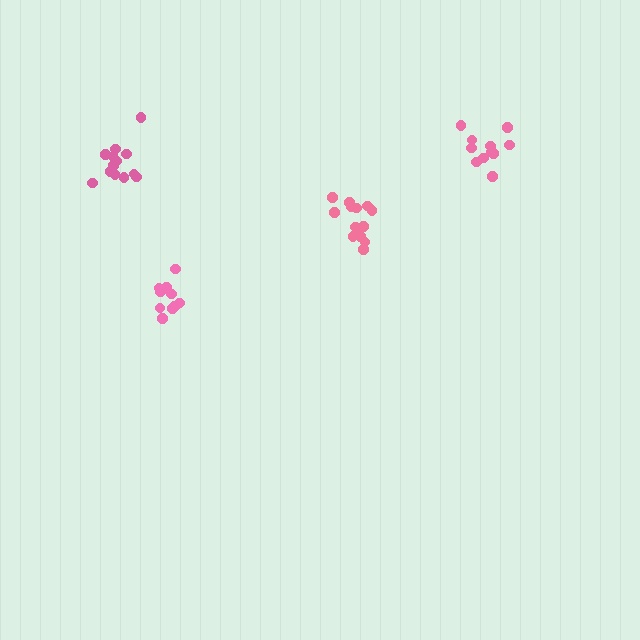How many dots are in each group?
Group 1: 11 dots, Group 2: 15 dots, Group 3: 15 dots, Group 4: 10 dots (51 total).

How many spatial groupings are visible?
There are 4 spatial groupings.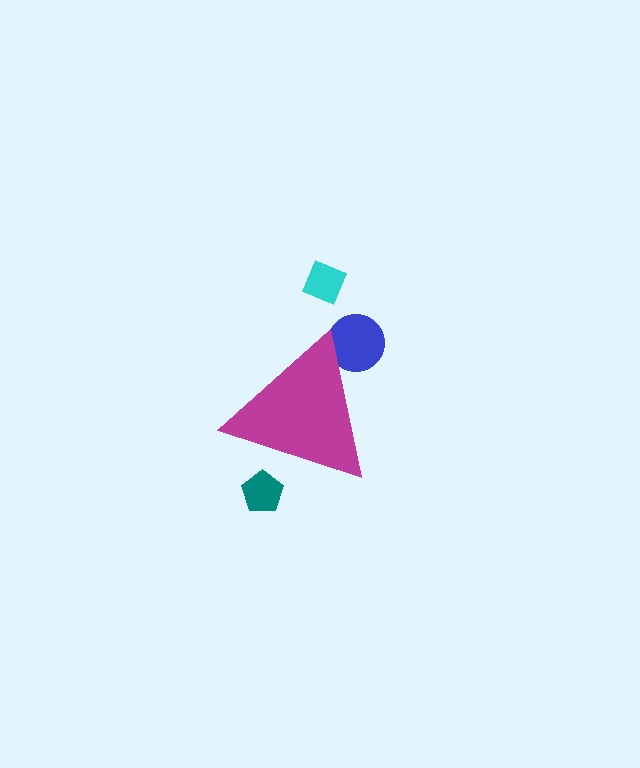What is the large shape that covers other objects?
A magenta triangle.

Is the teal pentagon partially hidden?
Yes, the teal pentagon is partially hidden behind the magenta triangle.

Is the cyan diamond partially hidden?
No, the cyan diamond is fully visible.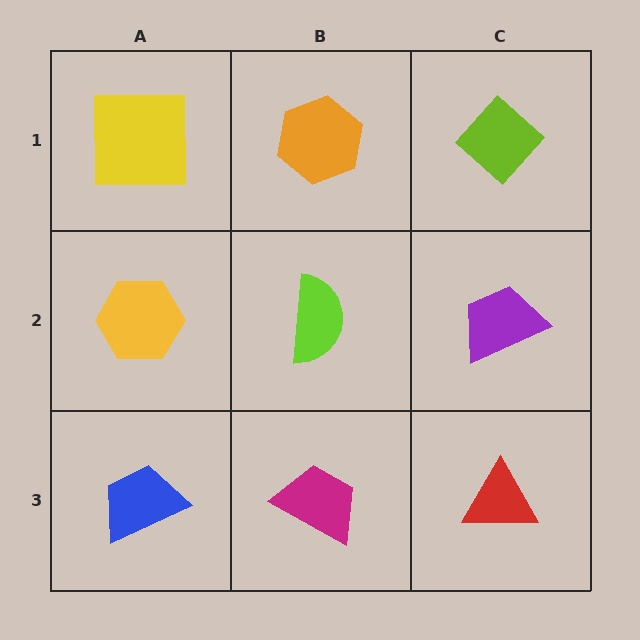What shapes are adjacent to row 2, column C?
A lime diamond (row 1, column C), a red triangle (row 3, column C), a lime semicircle (row 2, column B).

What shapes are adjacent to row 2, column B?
An orange hexagon (row 1, column B), a magenta trapezoid (row 3, column B), a yellow hexagon (row 2, column A), a purple trapezoid (row 2, column C).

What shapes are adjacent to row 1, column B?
A lime semicircle (row 2, column B), a yellow square (row 1, column A), a lime diamond (row 1, column C).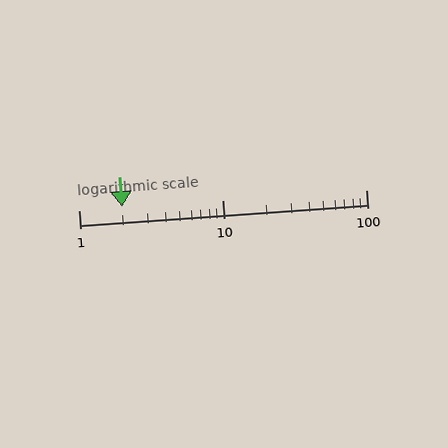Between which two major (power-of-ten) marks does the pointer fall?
The pointer is between 1 and 10.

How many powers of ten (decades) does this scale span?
The scale spans 2 decades, from 1 to 100.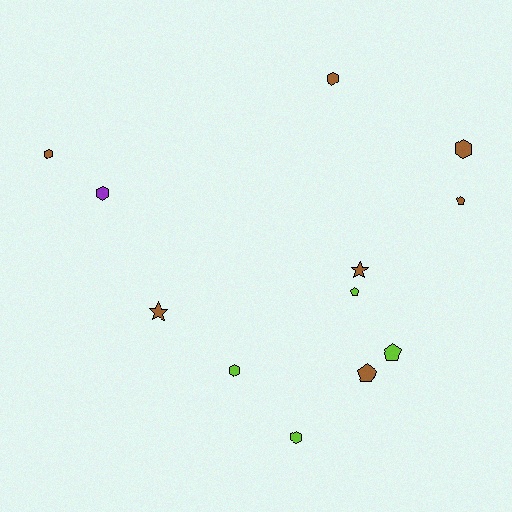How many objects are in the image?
There are 12 objects.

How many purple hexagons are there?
There is 1 purple hexagon.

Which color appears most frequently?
Brown, with 7 objects.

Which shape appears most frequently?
Hexagon, with 6 objects.